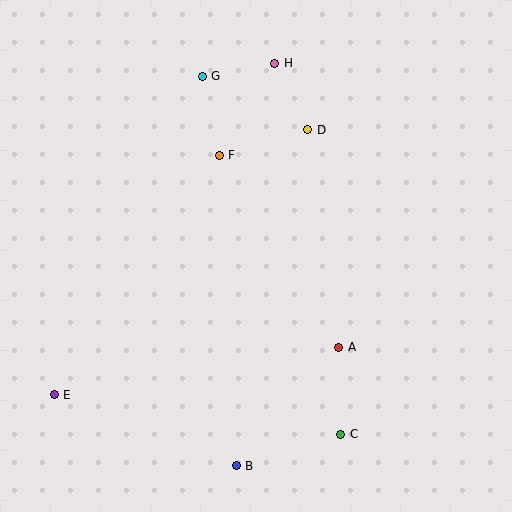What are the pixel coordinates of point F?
Point F is at (219, 155).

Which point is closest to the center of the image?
Point F at (219, 155) is closest to the center.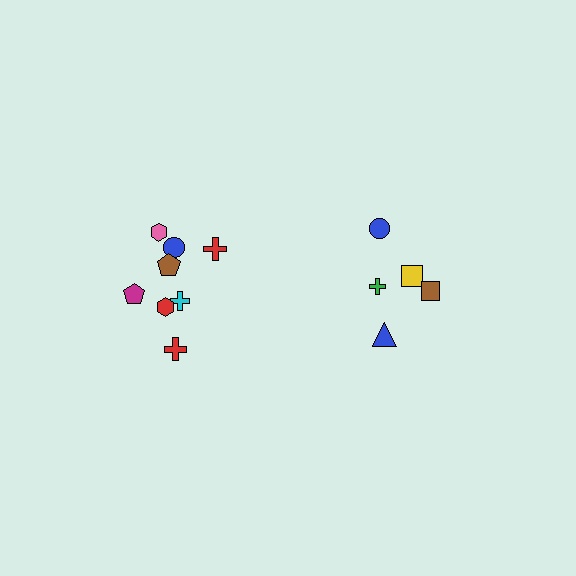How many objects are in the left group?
There are 8 objects.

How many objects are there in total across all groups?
There are 13 objects.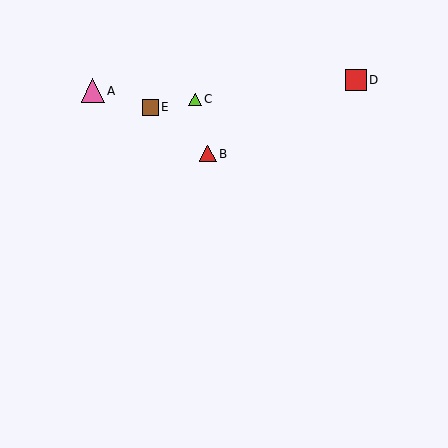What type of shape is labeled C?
Shape C is a lime triangle.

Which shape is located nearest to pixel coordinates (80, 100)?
The pink triangle (labeled A) at (93, 91) is nearest to that location.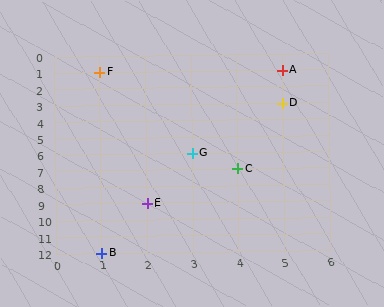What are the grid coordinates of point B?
Point B is at grid coordinates (1, 12).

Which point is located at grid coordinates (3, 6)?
Point G is at (3, 6).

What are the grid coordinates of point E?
Point E is at grid coordinates (2, 9).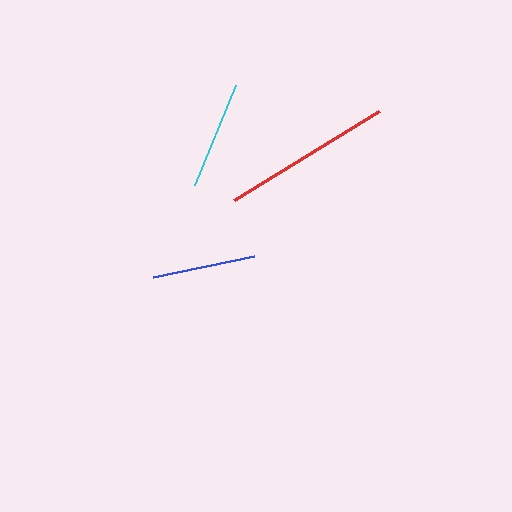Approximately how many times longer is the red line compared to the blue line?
The red line is approximately 1.6 times the length of the blue line.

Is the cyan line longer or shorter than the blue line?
The cyan line is longer than the blue line.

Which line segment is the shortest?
The blue line is the shortest at approximately 103 pixels.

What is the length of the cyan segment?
The cyan segment is approximately 107 pixels long.